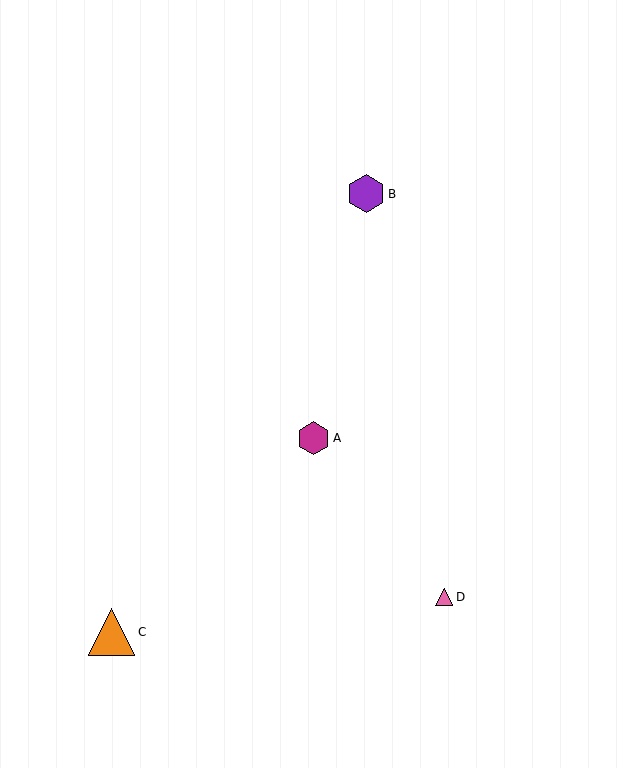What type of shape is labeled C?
Shape C is an orange triangle.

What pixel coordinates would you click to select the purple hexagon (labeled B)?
Click at (366, 194) to select the purple hexagon B.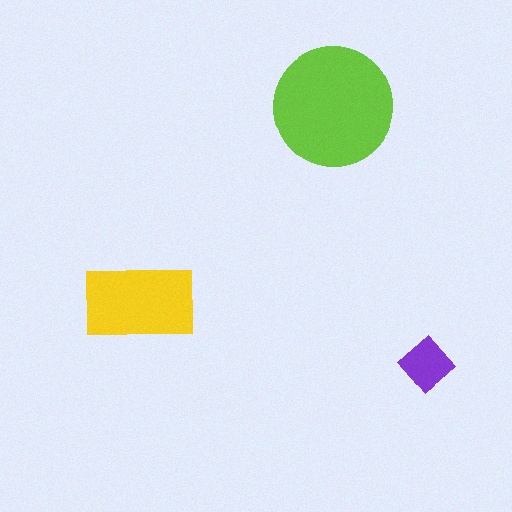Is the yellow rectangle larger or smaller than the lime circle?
Smaller.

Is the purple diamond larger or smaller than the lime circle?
Smaller.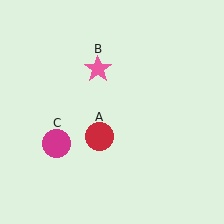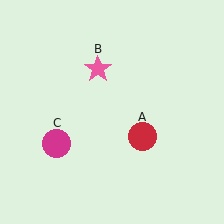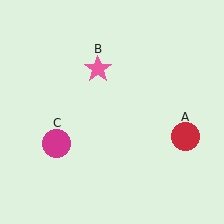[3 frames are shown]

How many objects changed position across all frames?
1 object changed position: red circle (object A).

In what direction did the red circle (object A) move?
The red circle (object A) moved right.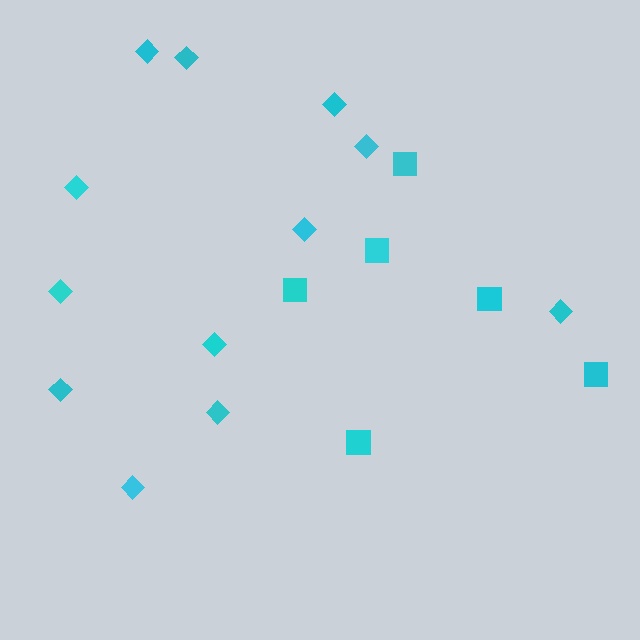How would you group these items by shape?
There are 2 groups: one group of squares (6) and one group of diamonds (12).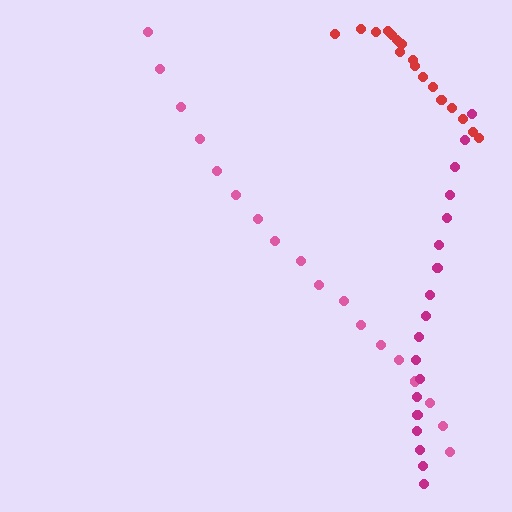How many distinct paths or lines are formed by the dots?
There are 3 distinct paths.